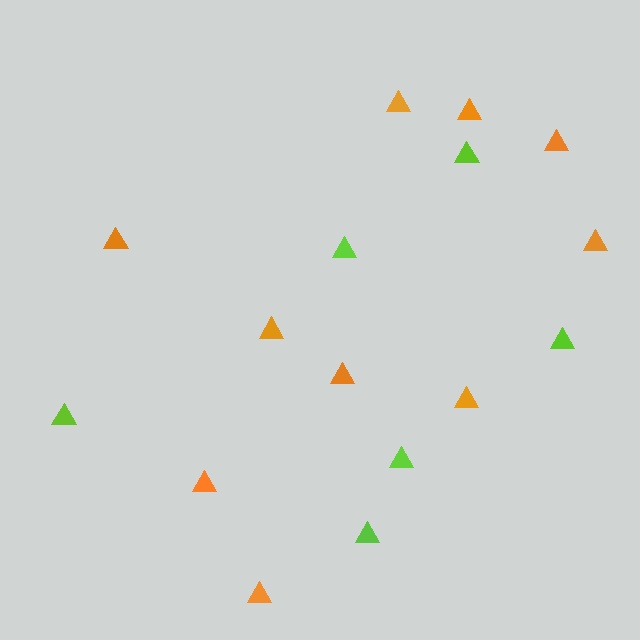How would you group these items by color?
There are 2 groups: one group of orange triangles (10) and one group of lime triangles (6).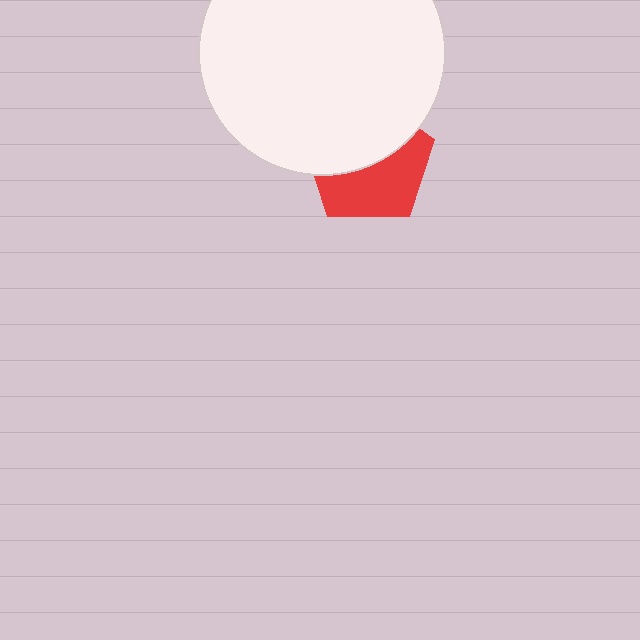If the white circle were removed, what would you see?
You would see the complete red pentagon.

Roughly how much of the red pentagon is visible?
About half of it is visible (roughly 50%).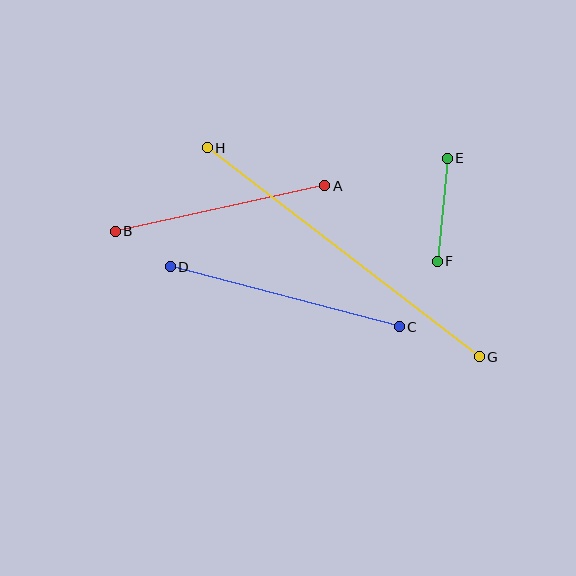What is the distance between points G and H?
The distance is approximately 343 pixels.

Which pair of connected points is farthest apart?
Points G and H are farthest apart.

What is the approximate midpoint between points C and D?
The midpoint is at approximately (285, 297) pixels.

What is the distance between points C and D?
The distance is approximately 237 pixels.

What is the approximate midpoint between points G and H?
The midpoint is at approximately (343, 252) pixels.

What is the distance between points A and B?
The distance is approximately 215 pixels.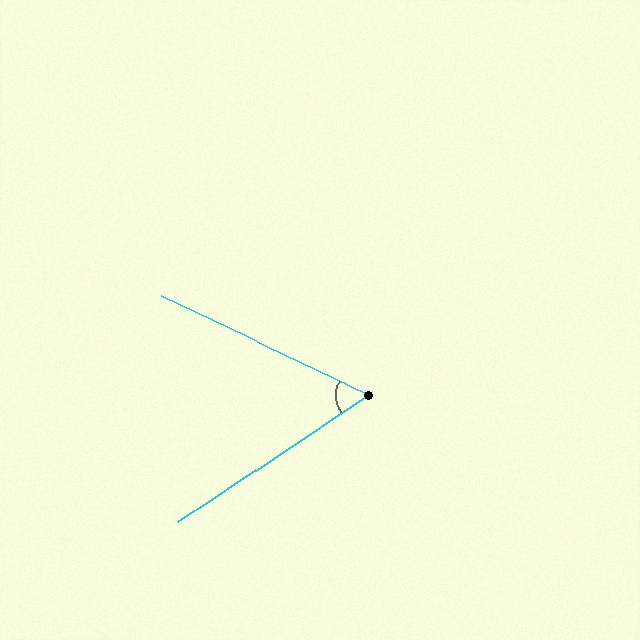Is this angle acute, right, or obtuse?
It is acute.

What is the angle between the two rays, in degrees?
Approximately 59 degrees.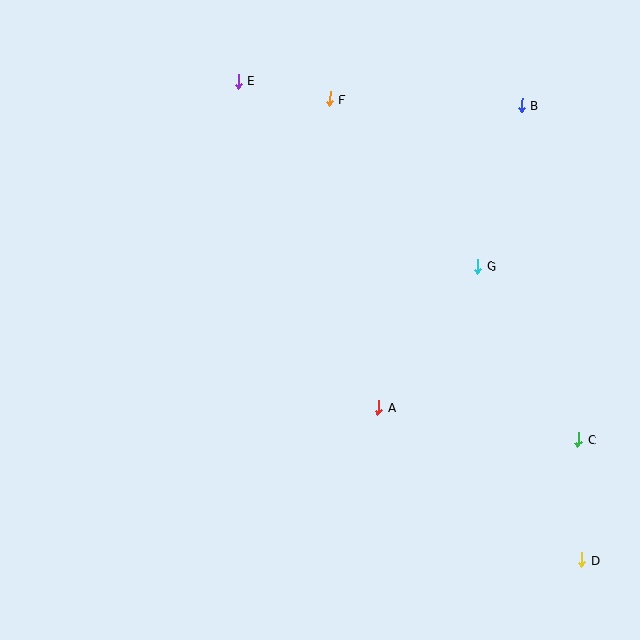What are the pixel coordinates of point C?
Point C is at (578, 440).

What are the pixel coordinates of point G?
Point G is at (478, 266).